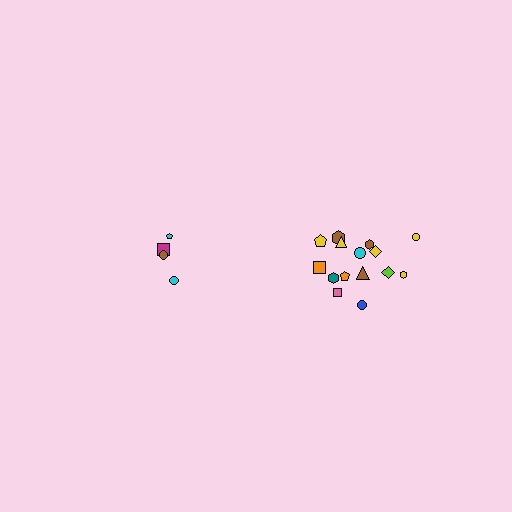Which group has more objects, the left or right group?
The right group.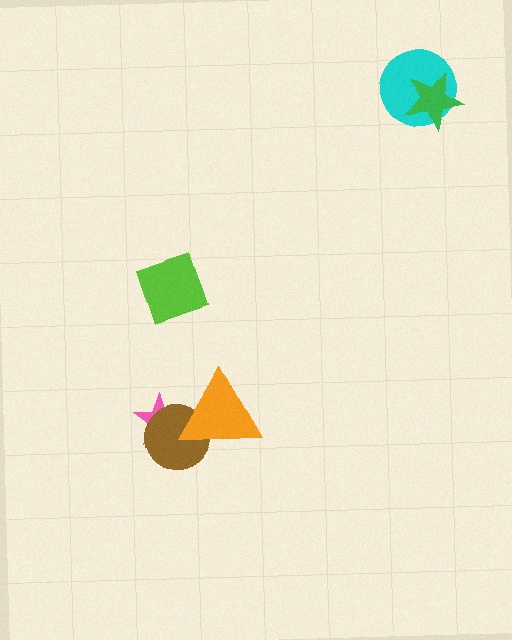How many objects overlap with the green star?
1 object overlaps with the green star.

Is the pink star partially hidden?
Yes, it is partially covered by another shape.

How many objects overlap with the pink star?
2 objects overlap with the pink star.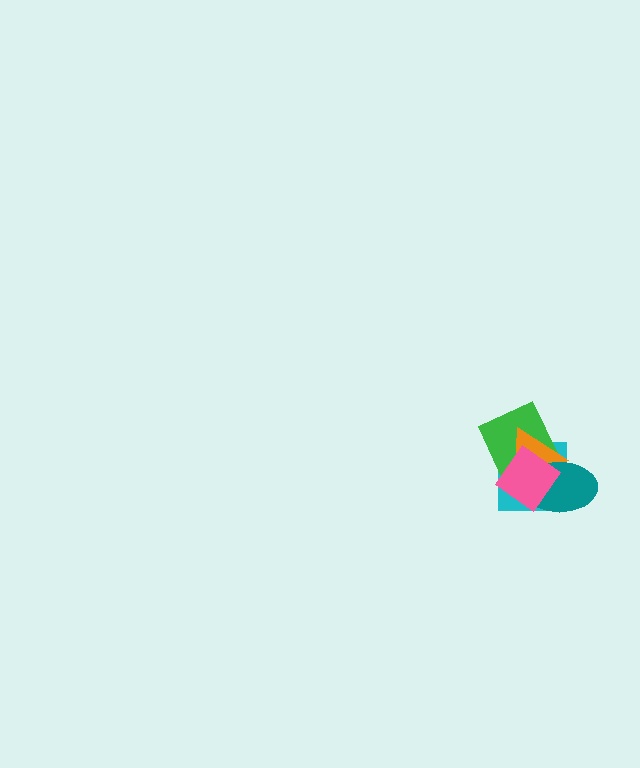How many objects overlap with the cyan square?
4 objects overlap with the cyan square.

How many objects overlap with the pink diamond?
4 objects overlap with the pink diamond.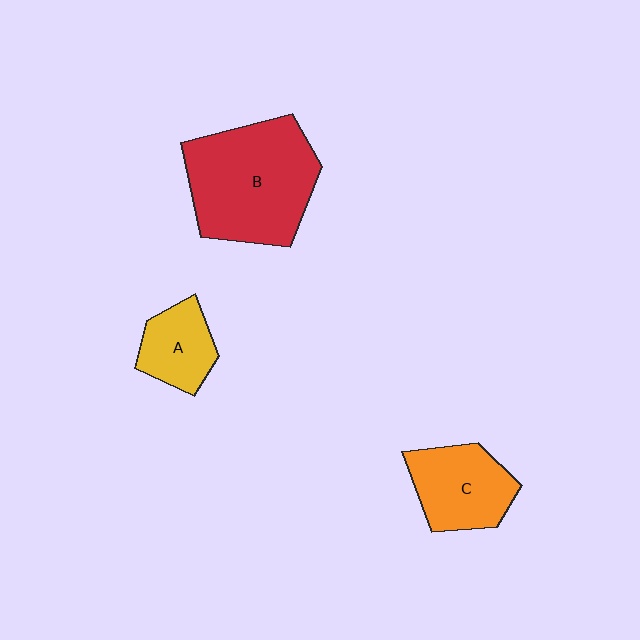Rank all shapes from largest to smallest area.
From largest to smallest: B (red), C (orange), A (yellow).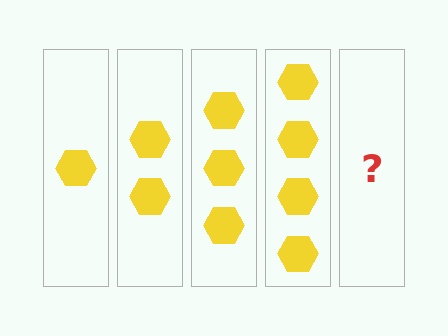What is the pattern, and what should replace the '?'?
The pattern is that each step adds one more hexagon. The '?' should be 5 hexagons.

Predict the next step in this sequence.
The next step is 5 hexagons.